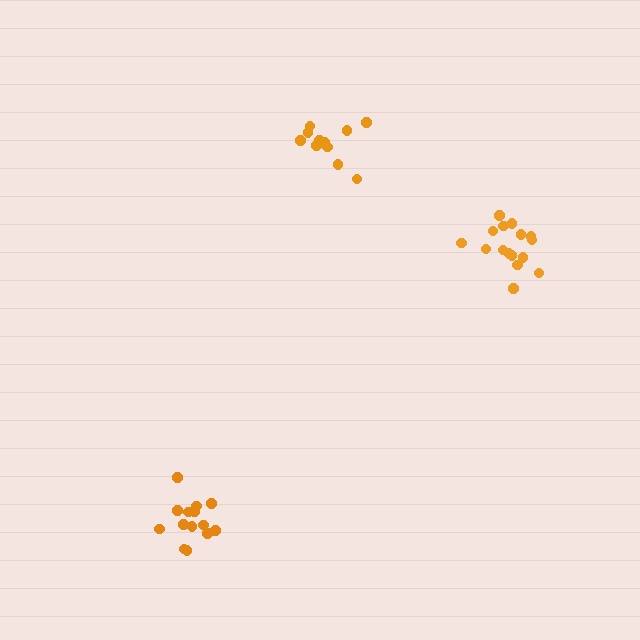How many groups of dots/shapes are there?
There are 3 groups.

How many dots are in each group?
Group 1: 16 dots, Group 2: 11 dots, Group 3: 14 dots (41 total).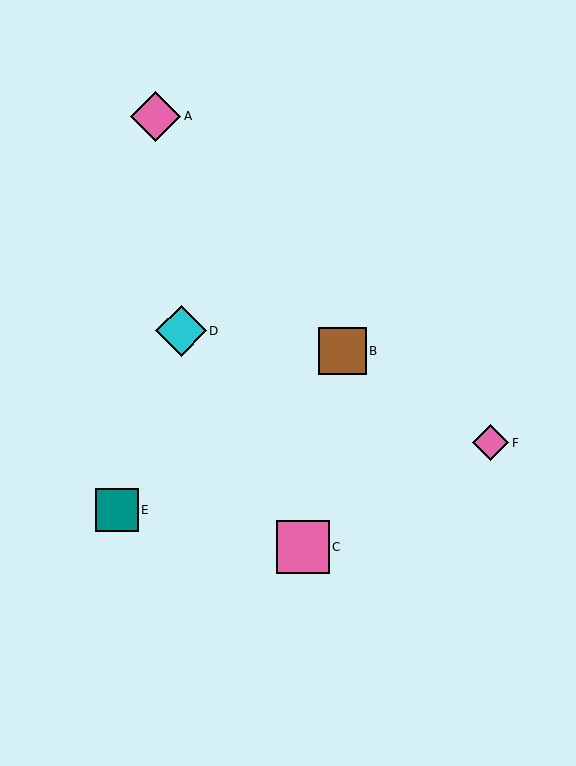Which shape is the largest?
The pink square (labeled C) is the largest.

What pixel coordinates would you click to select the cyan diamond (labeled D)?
Click at (181, 331) to select the cyan diamond D.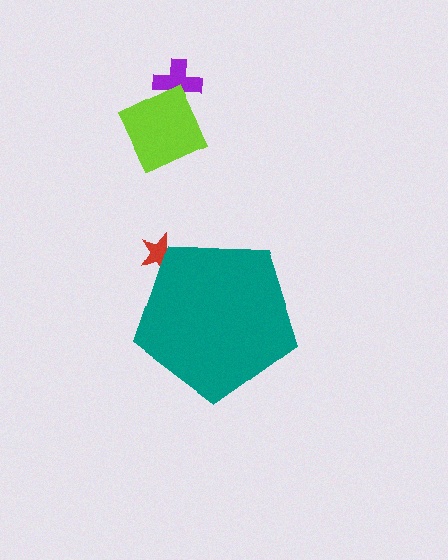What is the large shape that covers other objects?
A teal pentagon.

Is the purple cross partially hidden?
No, the purple cross is fully visible.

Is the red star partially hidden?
Yes, the red star is partially hidden behind the teal pentagon.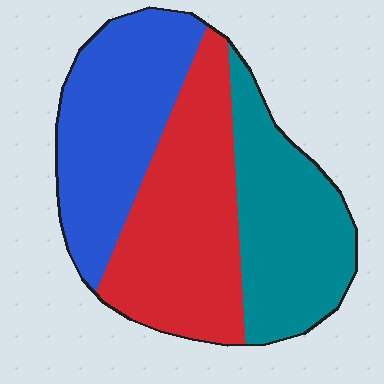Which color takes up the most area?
Red, at roughly 35%.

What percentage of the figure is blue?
Blue covers 32% of the figure.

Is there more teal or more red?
Red.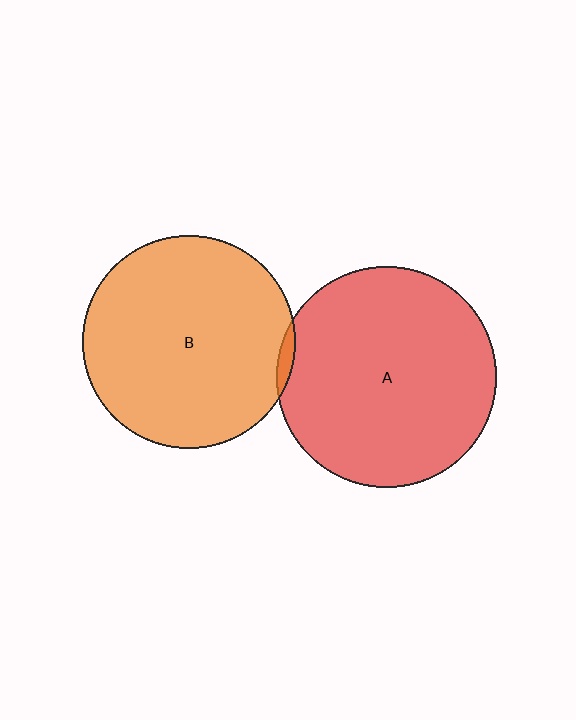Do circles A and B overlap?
Yes.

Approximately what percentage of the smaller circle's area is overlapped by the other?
Approximately 5%.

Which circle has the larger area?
Circle A (red).